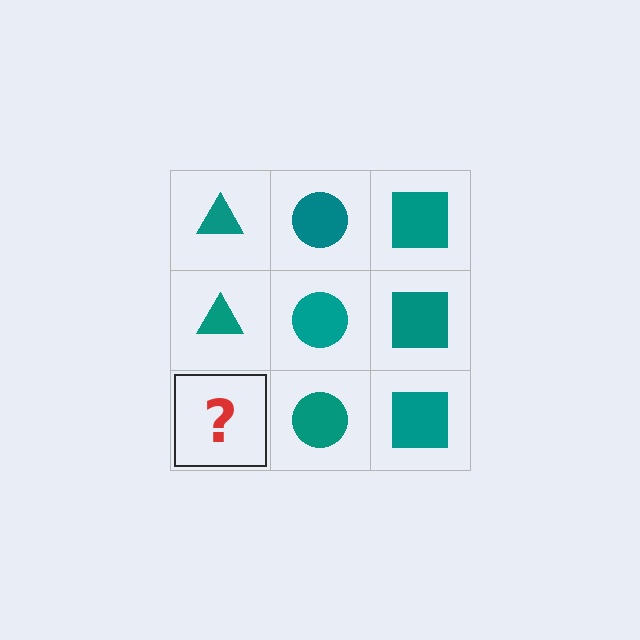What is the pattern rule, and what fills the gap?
The rule is that each column has a consistent shape. The gap should be filled with a teal triangle.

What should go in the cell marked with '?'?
The missing cell should contain a teal triangle.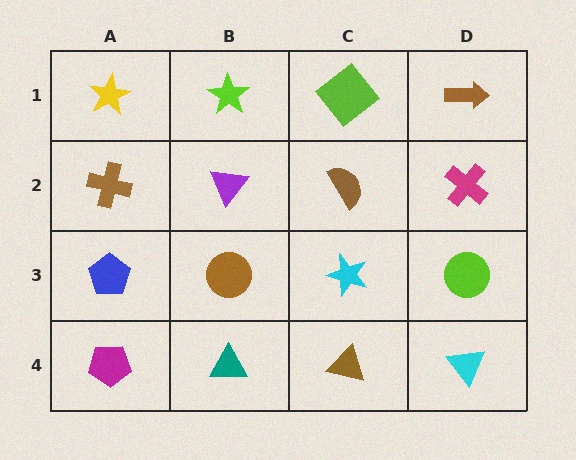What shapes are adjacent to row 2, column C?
A lime diamond (row 1, column C), a cyan star (row 3, column C), a purple triangle (row 2, column B), a magenta cross (row 2, column D).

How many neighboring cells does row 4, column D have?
2.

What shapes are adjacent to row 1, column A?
A brown cross (row 2, column A), a lime star (row 1, column B).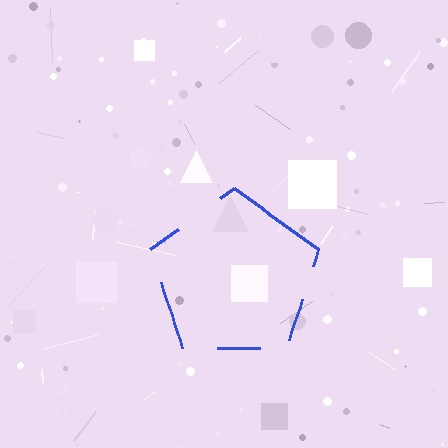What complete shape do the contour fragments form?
The contour fragments form a pentagon.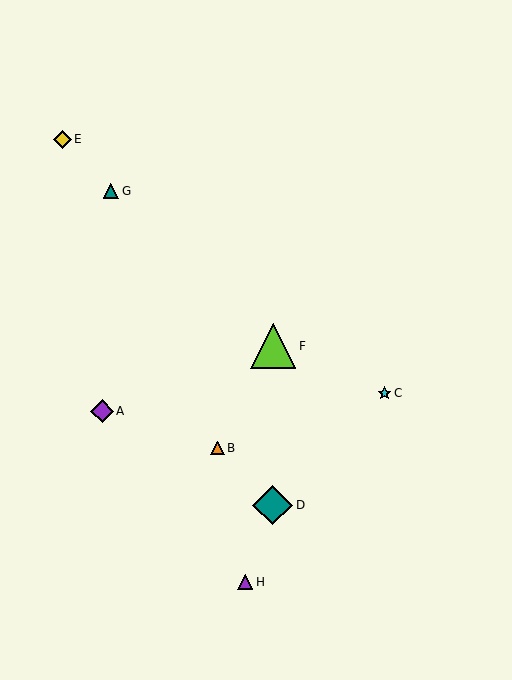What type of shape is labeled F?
Shape F is a lime triangle.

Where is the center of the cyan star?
The center of the cyan star is at (384, 393).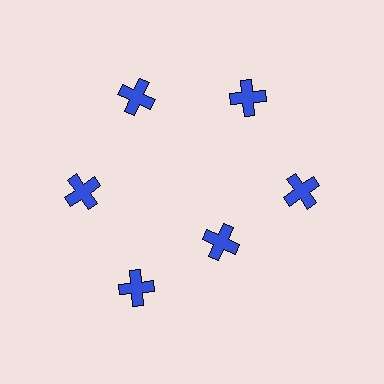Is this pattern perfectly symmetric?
No. The 6 blue crosses are arranged in a ring, but one element near the 5 o'clock position is pulled inward toward the center, breaking the 6-fold rotational symmetry.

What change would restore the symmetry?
The symmetry would be restored by moving it outward, back onto the ring so that all 6 crosses sit at equal angles and equal distance from the center.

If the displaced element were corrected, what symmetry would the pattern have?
It would have 6-fold rotational symmetry — the pattern would map onto itself every 60 degrees.